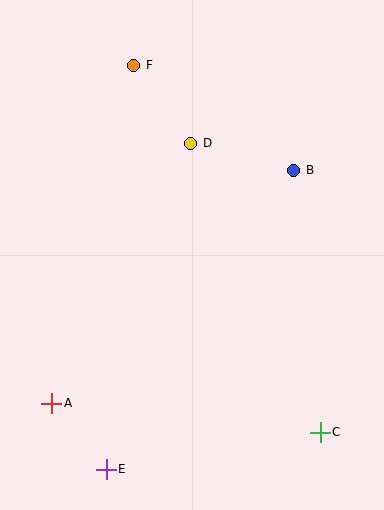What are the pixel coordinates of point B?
Point B is at (294, 170).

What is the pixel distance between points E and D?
The distance between E and D is 337 pixels.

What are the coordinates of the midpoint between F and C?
The midpoint between F and C is at (227, 249).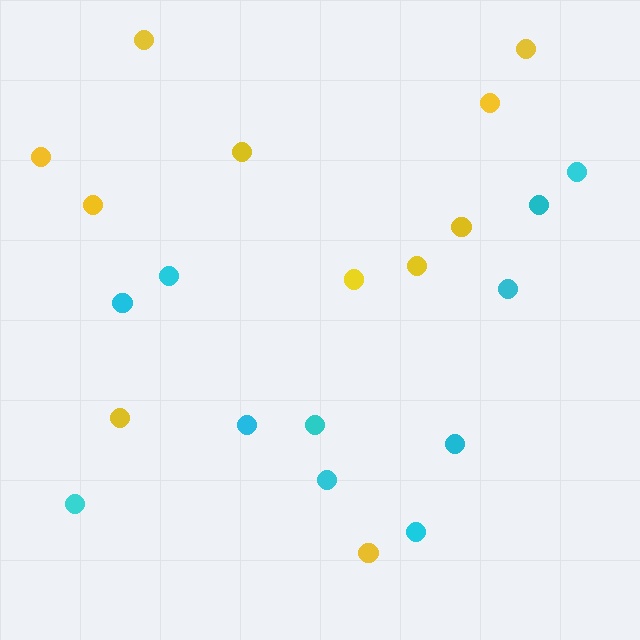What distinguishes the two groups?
There are 2 groups: one group of cyan circles (11) and one group of yellow circles (11).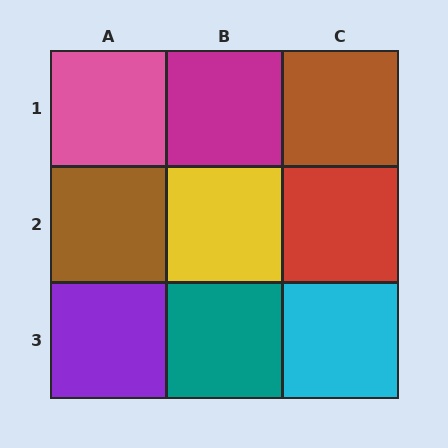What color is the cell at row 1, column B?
Magenta.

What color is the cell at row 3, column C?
Cyan.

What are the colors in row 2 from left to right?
Brown, yellow, red.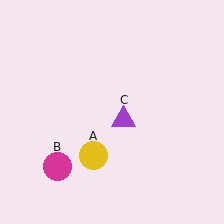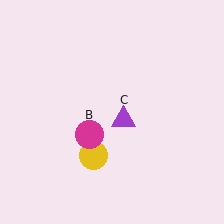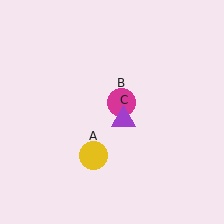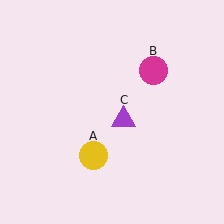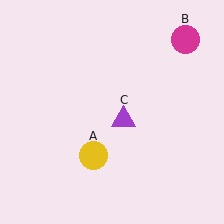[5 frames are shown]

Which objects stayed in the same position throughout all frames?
Yellow circle (object A) and purple triangle (object C) remained stationary.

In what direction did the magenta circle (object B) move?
The magenta circle (object B) moved up and to the right.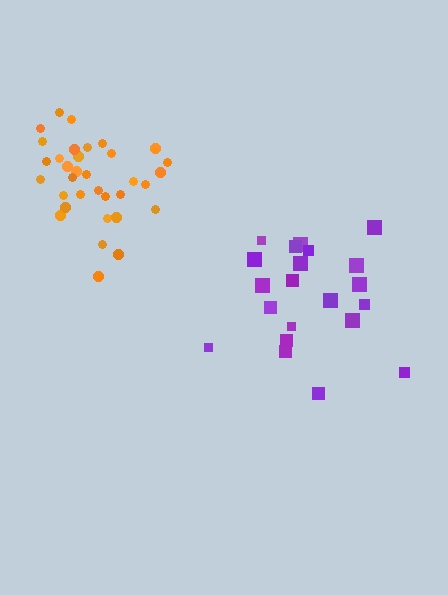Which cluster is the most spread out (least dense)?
Purple.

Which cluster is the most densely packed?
Orange.